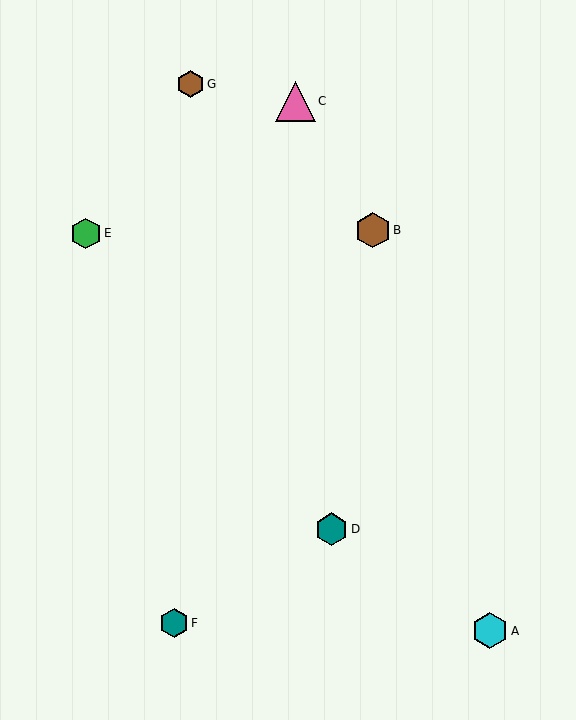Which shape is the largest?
The pink triangle (labeled C) is the largest.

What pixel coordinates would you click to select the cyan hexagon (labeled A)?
Click at (490, 631) to select the cyan hexagon A.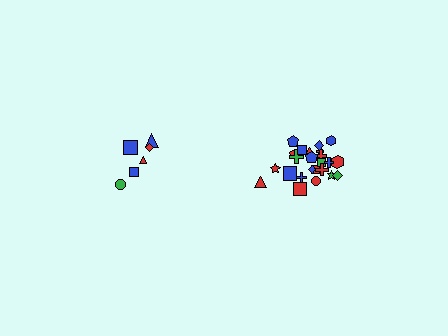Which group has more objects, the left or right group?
The right group.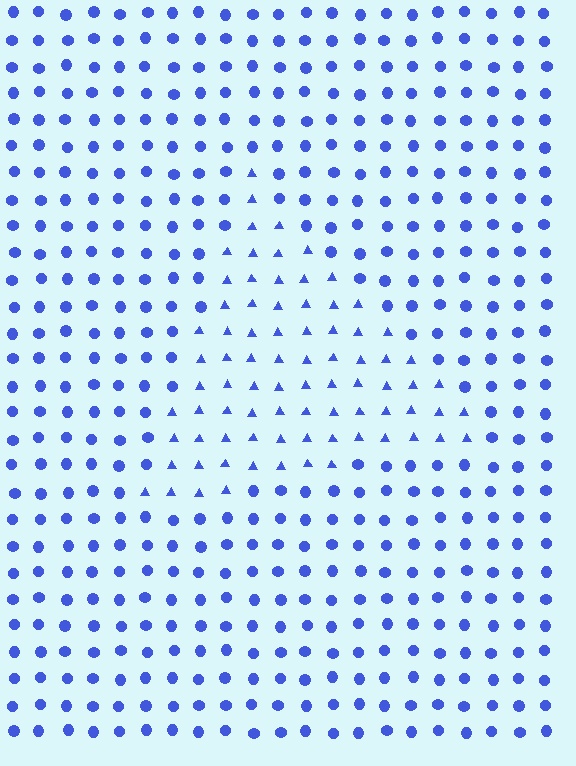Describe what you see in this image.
The image is filled with small blue elements arranged in a uniform grid. A triangle-shaped region contains triangles, while the surrounding area contains circles. The boundary is defined purely by the change in element shape.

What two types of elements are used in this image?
The image uses triangles inside the triangle region and circles outside it.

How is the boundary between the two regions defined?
The boundary is defined by a change in element shape: triangles inside vs. circles outside. All elements share the same color and spacing.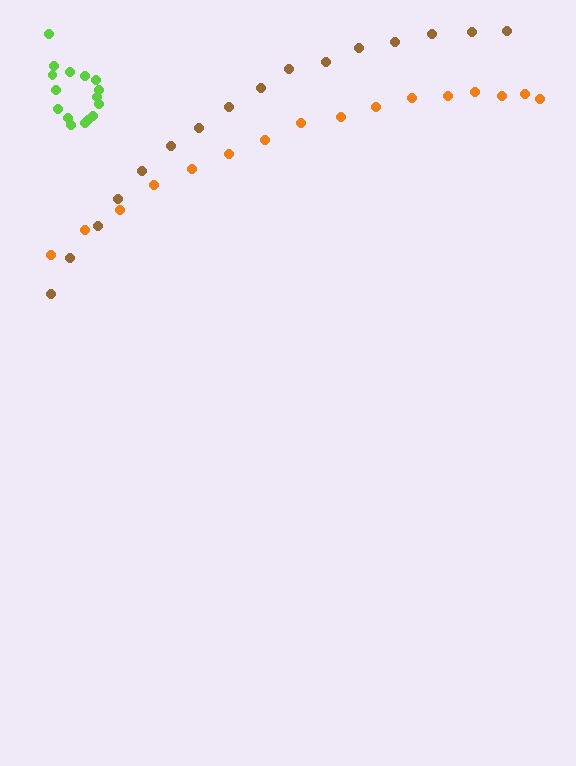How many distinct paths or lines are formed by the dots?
There are 3 distinct paths.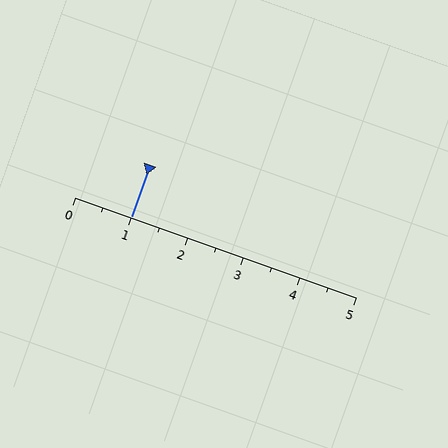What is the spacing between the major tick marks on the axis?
The major ticks are spaced 1 apart.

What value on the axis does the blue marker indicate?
The marker indicates approximately 1.